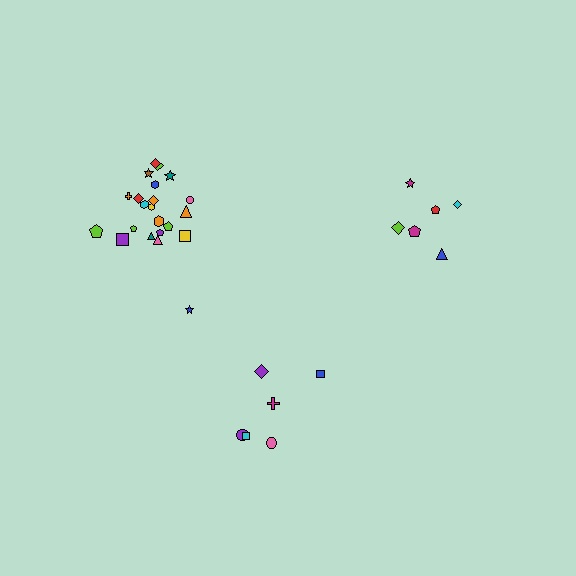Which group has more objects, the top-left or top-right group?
The top-left group.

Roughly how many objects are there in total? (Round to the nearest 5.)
Roughly 35 objects in total.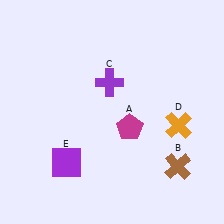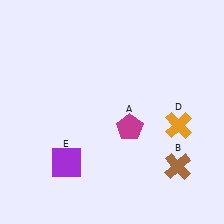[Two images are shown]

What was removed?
The purple cross (C) was removed in Image 2.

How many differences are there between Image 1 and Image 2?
There is 1 difference between the two images.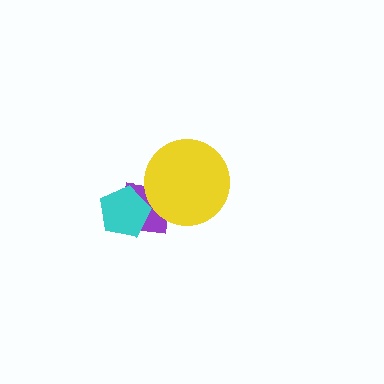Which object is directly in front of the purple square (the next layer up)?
The cyan pentagon is directly in front of the purple square.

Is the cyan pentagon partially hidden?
No, no other shape covers it.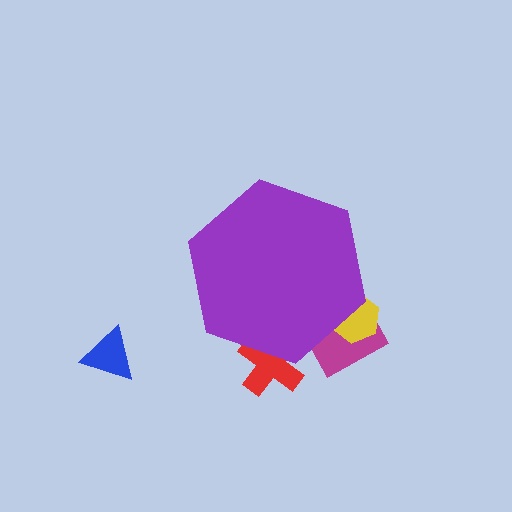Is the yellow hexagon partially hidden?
Yes, the yellow hexagon is partially hidden behind the purple hexagon.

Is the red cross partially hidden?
Yes, the red cross is partially hidden behind the purple hexagon.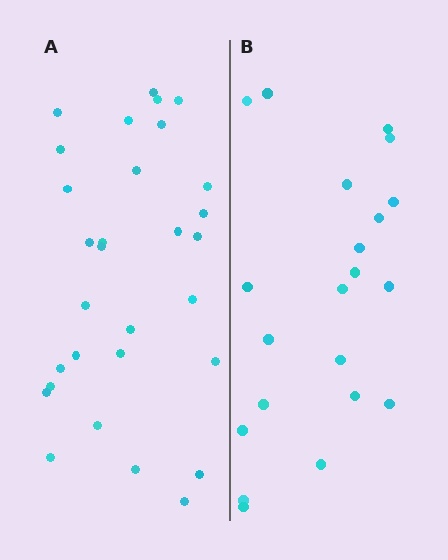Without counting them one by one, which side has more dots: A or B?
Region A (the left region) has more dots.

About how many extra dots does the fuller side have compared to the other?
Region A has roughly 8 or so more dots than region B.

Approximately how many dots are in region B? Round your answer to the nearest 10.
About 20 dots. (The exact count is 21, which rounds to 20.)